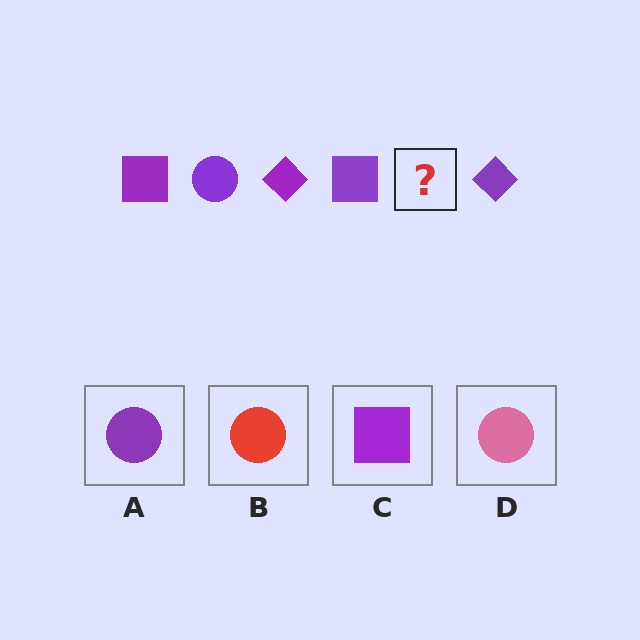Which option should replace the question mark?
Option A.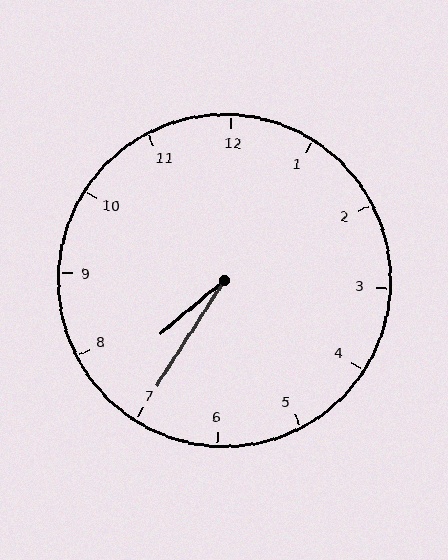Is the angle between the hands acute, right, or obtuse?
It is acute.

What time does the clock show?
7:35.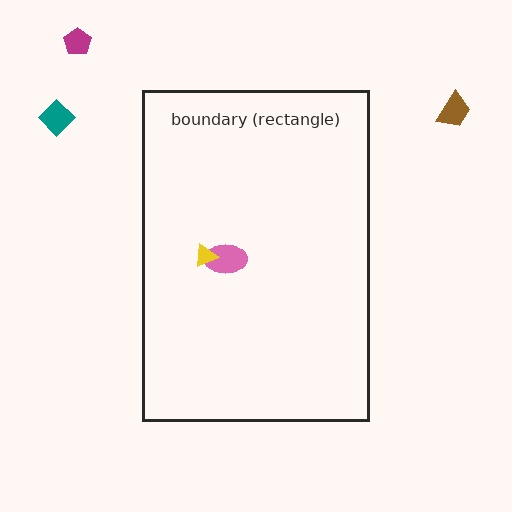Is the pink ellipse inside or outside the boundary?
Inside.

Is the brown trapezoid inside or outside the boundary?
Outside.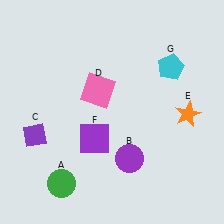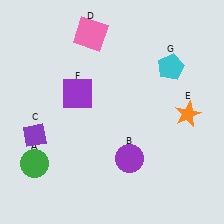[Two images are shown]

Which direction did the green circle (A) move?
The green circle (A) moved left.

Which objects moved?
The objects that moved are: the green circle (A), the pink square (D), the purple square (F).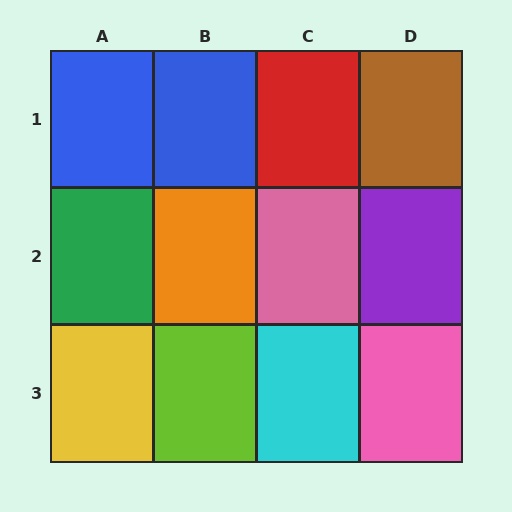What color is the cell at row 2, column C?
Pink.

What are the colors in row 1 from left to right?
Blue, blue, red, brown.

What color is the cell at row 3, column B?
Lime.